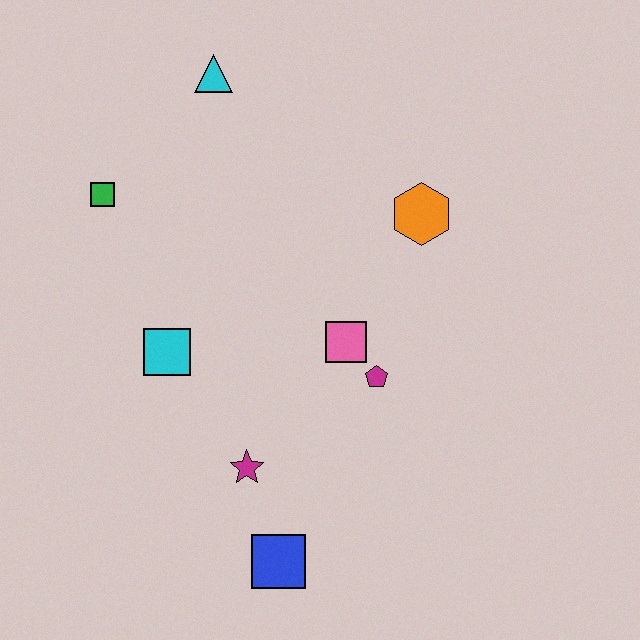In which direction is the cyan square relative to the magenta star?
The cyan square is above the magenta star.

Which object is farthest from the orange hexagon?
The blue square is farthest from the orange hexagon.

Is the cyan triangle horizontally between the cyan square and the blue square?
Yes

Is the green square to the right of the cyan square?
No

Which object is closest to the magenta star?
The blue square is closest to the magenta star.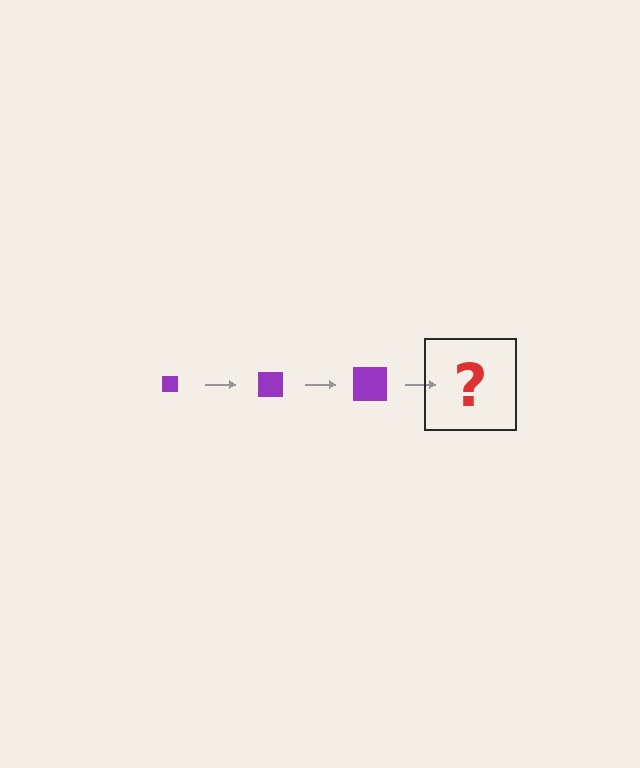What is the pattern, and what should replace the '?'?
The pattern is that the square gets progressively larger each step. The '?' should be a purple square, larger than the previous one.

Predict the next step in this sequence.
The next step is a purple square, larger than the previous one.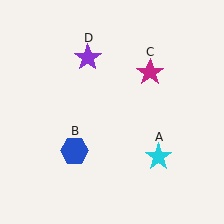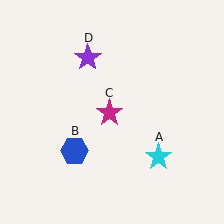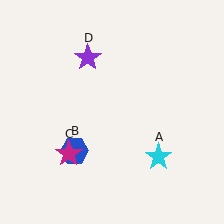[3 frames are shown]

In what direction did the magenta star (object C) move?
The magenta star (object C) moved down and to the left.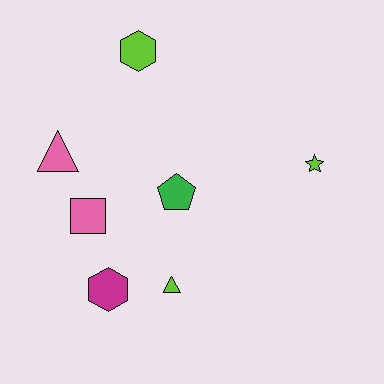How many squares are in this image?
There is 1 square.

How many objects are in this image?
There are 7 objects.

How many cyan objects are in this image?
There are no cyan objects.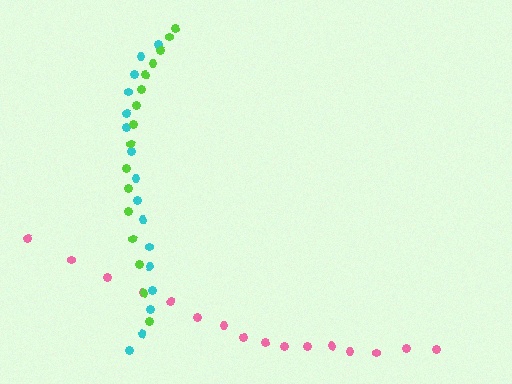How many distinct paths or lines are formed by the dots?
There are 3 distinct paths.